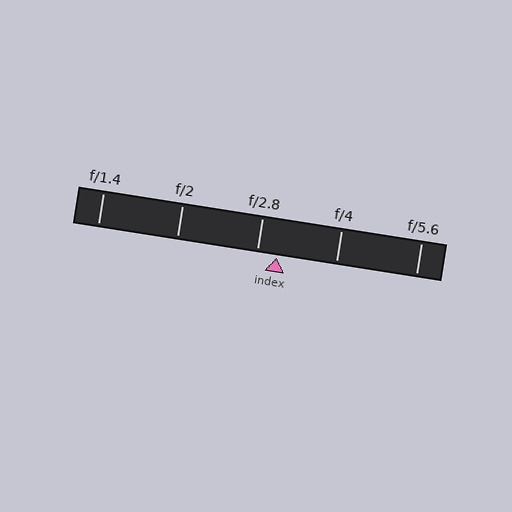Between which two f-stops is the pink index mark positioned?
The index mark is between f/2.8 and f/4.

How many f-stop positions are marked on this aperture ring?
There are 5 f-stop positions marked.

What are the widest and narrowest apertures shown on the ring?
The widest aperture shown is f/1.4 and the narrowest is f/5.6.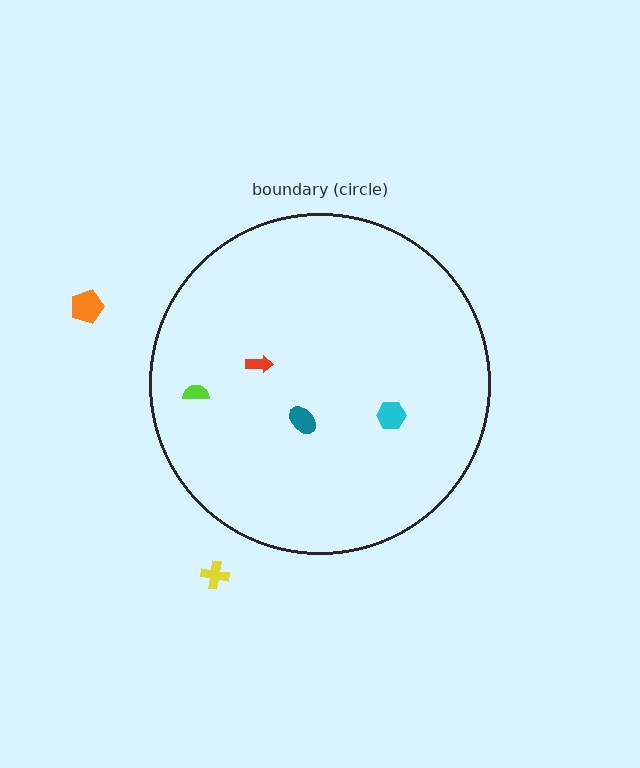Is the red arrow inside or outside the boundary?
Inside.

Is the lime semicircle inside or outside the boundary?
Inside.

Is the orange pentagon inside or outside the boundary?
Outside.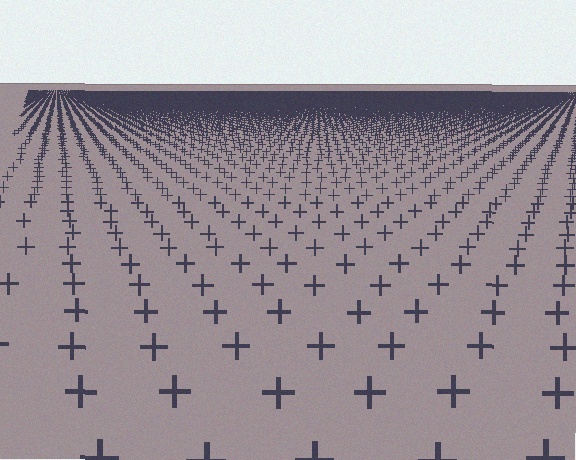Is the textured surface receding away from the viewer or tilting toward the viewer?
The surface is receding away from the viewer. Texture elements get smaller and denser toward the top.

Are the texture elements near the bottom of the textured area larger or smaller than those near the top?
Larger. Near the bottom, elements are closer to the viewer and appear at a bigger on-screen size.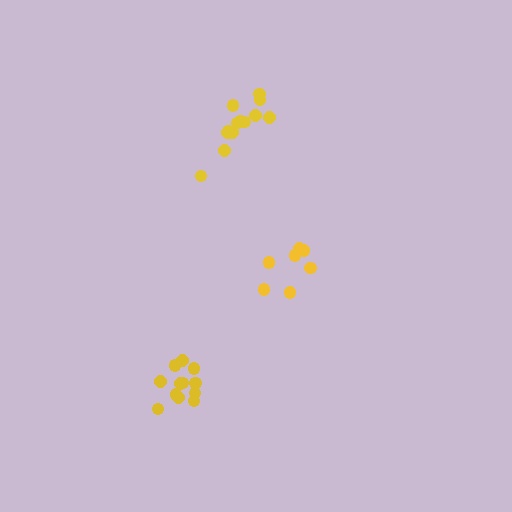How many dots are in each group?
Group 1: 7 dots, Group 2: 12 dots, Group 3: 13 dots (32 total).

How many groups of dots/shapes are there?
There are 3 groups.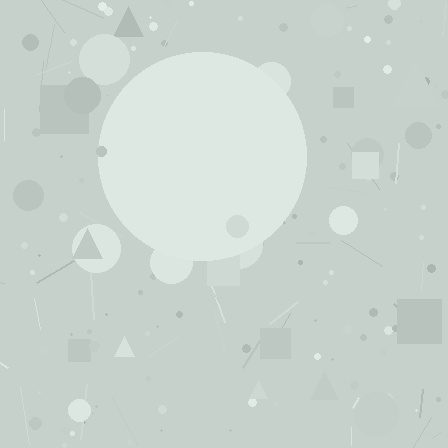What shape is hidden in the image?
A circle is hidden in the image.